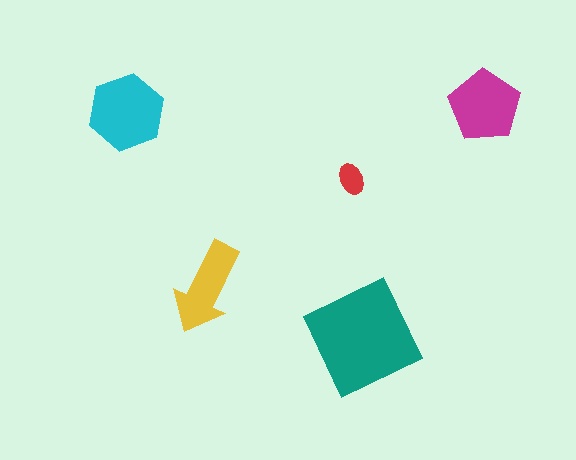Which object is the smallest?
The red ellipse.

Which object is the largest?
The teal square.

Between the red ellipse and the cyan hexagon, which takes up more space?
The cyan hexagon.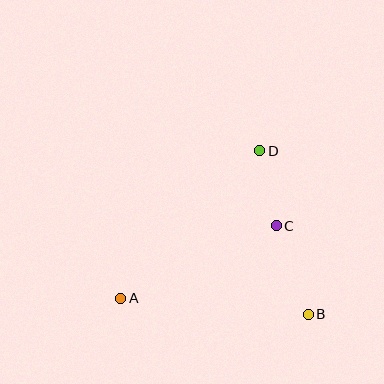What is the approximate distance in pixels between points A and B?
The distance between A and B is approximately 188 pixels.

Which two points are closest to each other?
Points C and D are closest to each other.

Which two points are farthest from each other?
Points A and D are farthest from each other.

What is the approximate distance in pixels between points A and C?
The distance between A and C is approximately 171 pixels.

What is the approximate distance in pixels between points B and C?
The distance between B and C is approximately 94 pixels.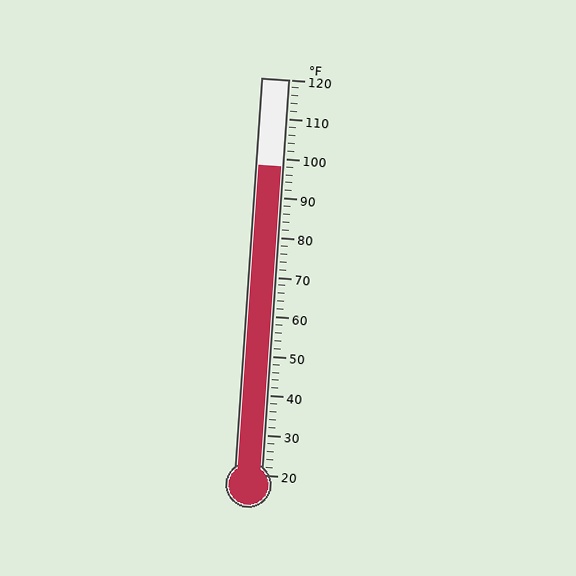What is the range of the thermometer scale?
The thermometer scale ranges from 20°F to 120°F.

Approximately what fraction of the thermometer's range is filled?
The thermometer is filled to approximately 80% of its range.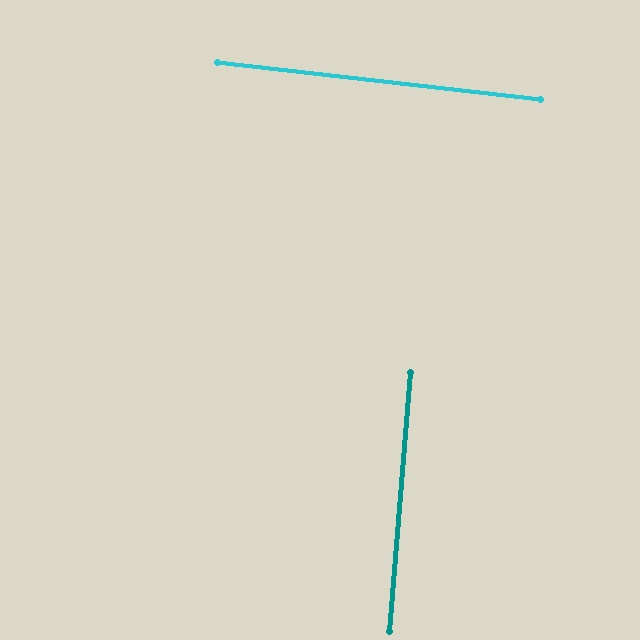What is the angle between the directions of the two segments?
Approximately 88 degrees.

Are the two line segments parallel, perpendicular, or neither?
Perpendicular — they meet at approximately 88°.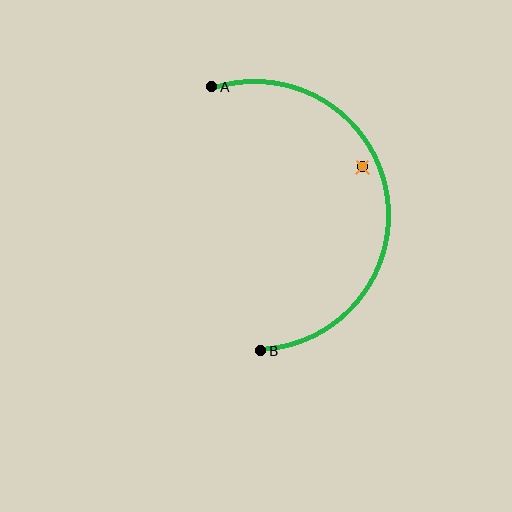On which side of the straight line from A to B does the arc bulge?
The arc bulges to the right of the straight line connecting A and B.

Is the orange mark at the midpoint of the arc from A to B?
No — the orange mark does not lie on the arc at all. It sits slightly inside the curve.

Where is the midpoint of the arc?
The arc midpoint is the point on the curve farthest from the straight line joining A and B. It sits to the right of that line.